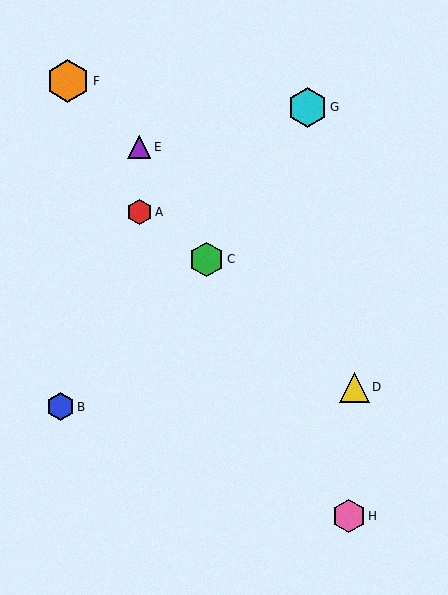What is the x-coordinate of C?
Object C is at x≈207.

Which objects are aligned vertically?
Objects A, E are aligned vertically.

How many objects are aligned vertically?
2 objects (A, E) are aligned vertically.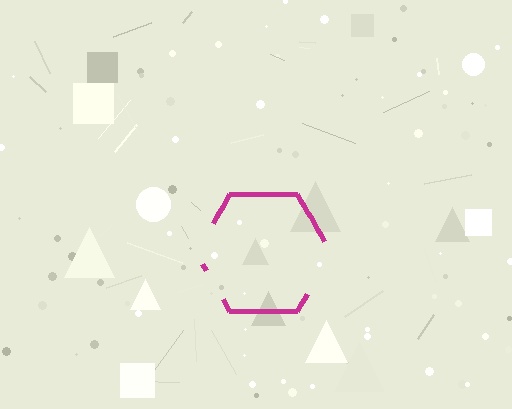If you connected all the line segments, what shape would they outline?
They would outline a hexagon.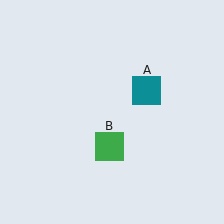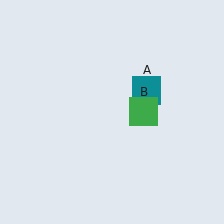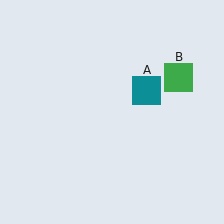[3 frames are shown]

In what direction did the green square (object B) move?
The green square (object B) moved up and to the right.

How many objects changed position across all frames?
1 object changed position: green square (object B).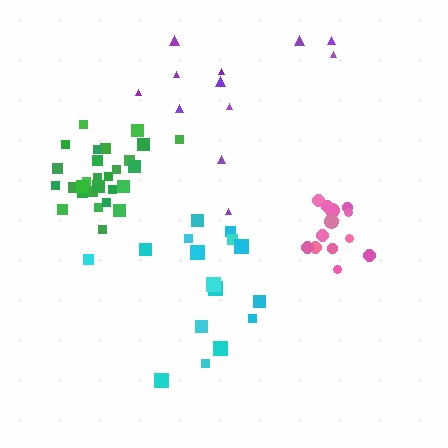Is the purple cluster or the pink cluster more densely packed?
Pink.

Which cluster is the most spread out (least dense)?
Cyan.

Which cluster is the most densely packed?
Green.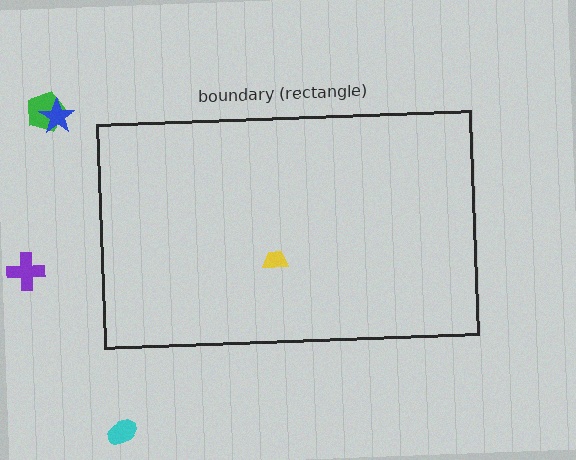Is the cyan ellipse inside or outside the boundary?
Outside.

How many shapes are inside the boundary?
1 inside, 4 outside.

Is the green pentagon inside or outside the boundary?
Outside.